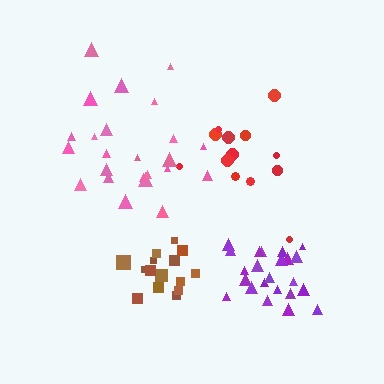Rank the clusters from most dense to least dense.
purple, brown, pink, red.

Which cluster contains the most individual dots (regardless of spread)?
Pink (24).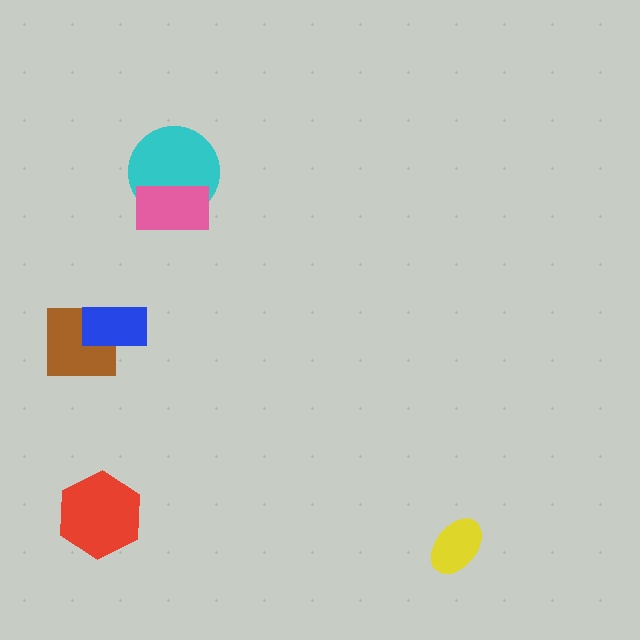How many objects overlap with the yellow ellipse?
0 objects overlap with the yellow ellipse.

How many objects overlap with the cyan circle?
1 object overlaps with the cyan circle.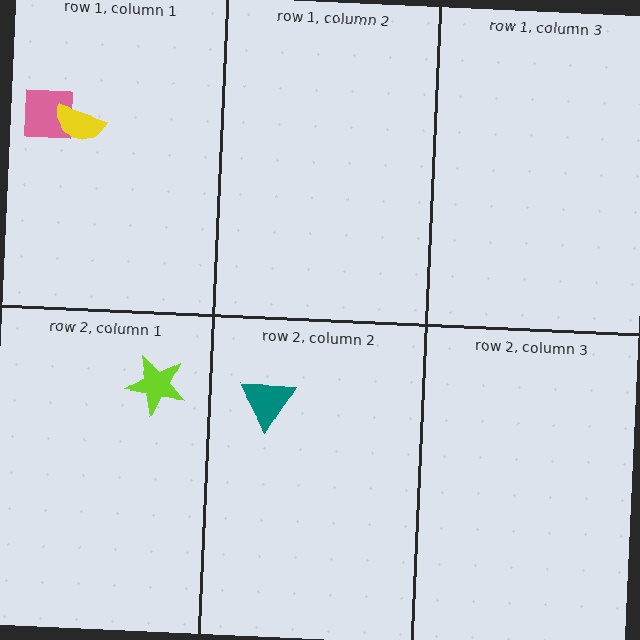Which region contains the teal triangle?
The row 2, column 2 region.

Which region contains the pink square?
The row 1, column 1 region.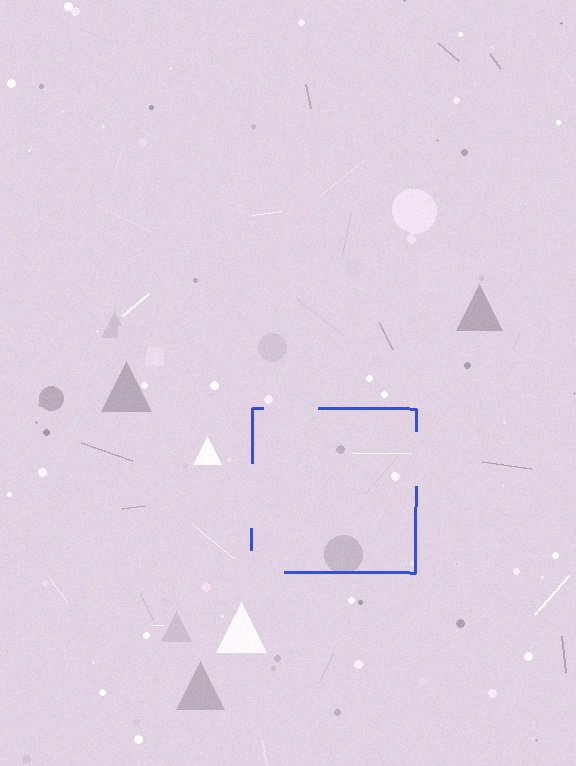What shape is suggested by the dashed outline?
The dashed outline suggests a square.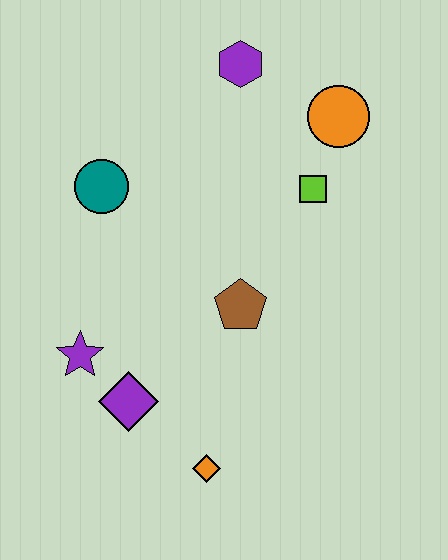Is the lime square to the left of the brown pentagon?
No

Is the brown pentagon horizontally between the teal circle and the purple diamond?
No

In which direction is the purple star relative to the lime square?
The purple star is to the left of the lime square.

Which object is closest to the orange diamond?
The purple diamond is closest to the orange diamond.